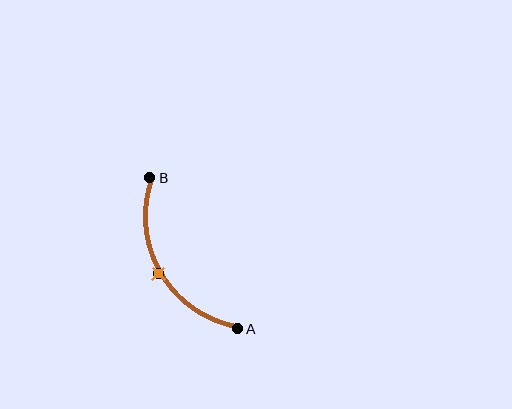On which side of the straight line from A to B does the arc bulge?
The arc bulges to the left of the straight line connecting A and B.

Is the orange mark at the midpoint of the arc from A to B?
Yes. The orange mark lies on the arc at equal arc-length from both A and B — it is the arc midpoint.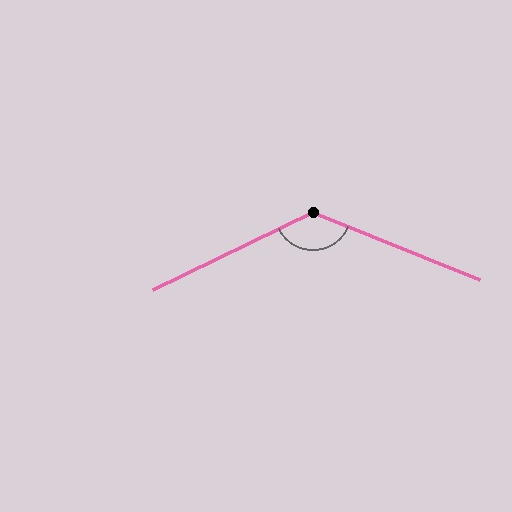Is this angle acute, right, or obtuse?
It is obtuse.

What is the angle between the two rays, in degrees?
Approximately 132 degrees.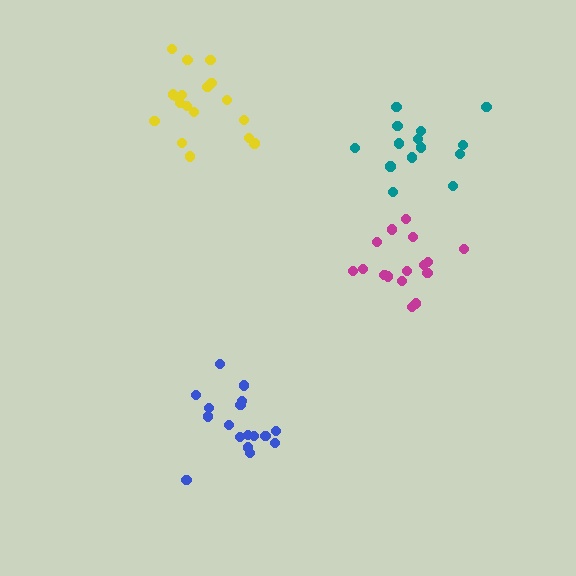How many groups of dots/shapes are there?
There are 4 groups.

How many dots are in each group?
Group 1: 14 dots, Group 2: 19 dots, Group 3: 18 dots, Group 4: 16 dots (67 total).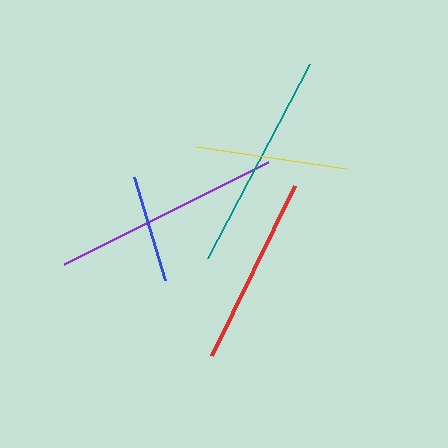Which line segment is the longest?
The purple line is the longest at approximately 228 pixels.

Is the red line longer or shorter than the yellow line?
The red line is longer than the yellow line.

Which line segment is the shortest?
The blue line is the shortest at approximately 107 pixels.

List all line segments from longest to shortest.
From longest to shortest: purple, teal, red, yellow, blue.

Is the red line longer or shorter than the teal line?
The teal line is longer than the red line.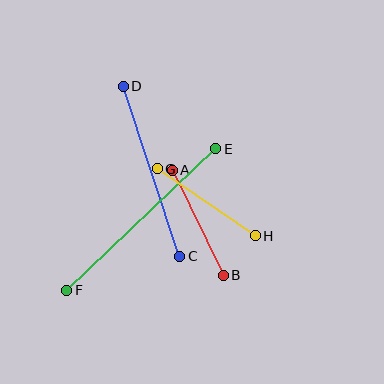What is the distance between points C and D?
The distance is approximately 179 pixels.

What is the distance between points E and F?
The distance is approximately 206 pixels.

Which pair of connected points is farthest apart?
Points E and F are farthest apart.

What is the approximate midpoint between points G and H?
The midpoint is at approximately (206, 202) pixels.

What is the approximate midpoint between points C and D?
The midpoint is at approximately (151, 171) pixels.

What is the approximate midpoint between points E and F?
The midpoint is at approximately (141, 219) pixels.